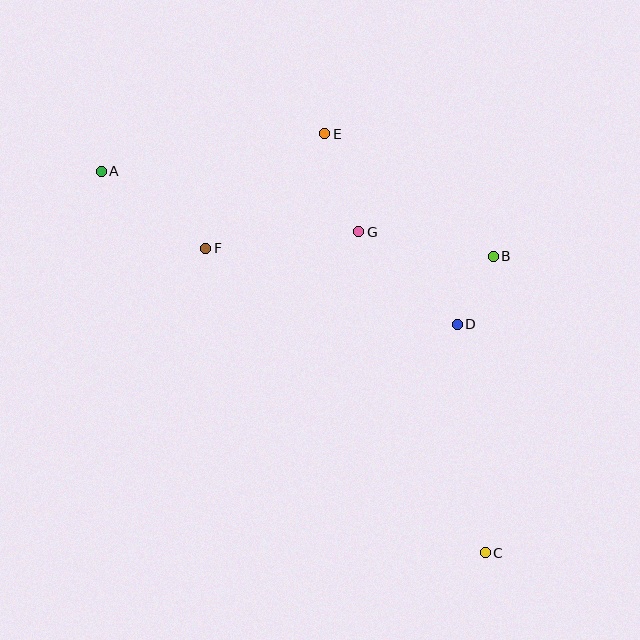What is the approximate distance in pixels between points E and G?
The distance between E and G is approximately 103 pixels.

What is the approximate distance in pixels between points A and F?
The distance between A and F is approximately 130 pixels.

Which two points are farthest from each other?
Points A and C are farthest from each other.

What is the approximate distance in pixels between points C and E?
The distance between C and E is approximately 448 pixels.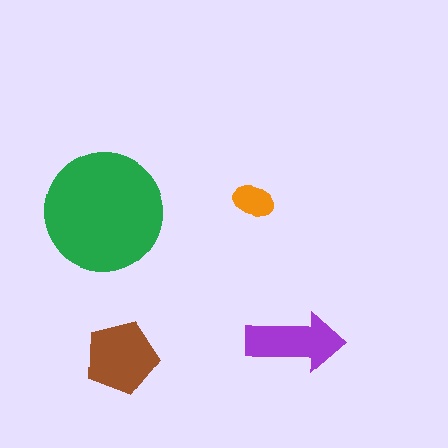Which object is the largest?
The green circle.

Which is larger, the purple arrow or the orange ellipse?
The purple arrow.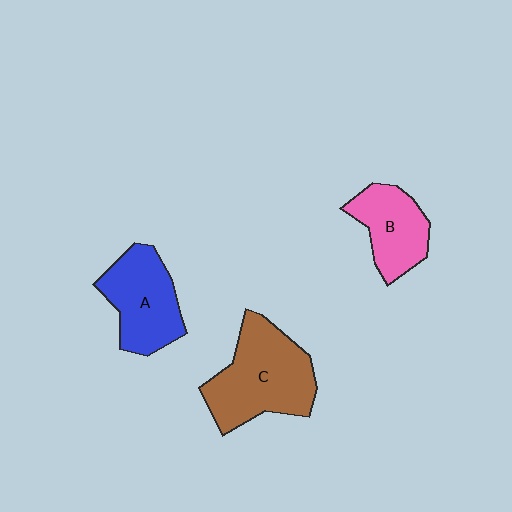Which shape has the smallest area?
Shape B (pink).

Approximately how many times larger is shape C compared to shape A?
Approximately 1.3 times.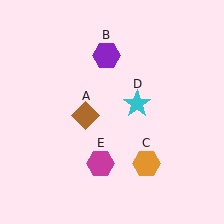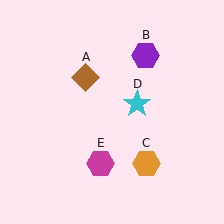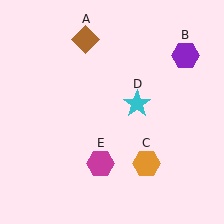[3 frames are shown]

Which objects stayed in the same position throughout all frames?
Orange hexagon (object C) and cyan star (object D) and magenta hexagon (object E) remained stationary.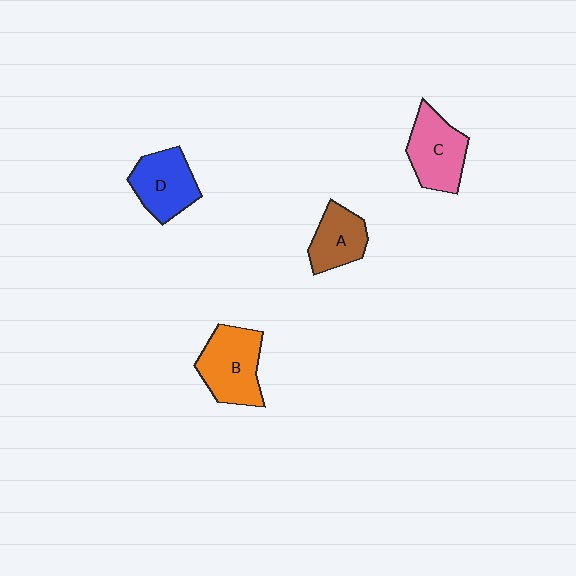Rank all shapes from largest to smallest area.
From largest to smallest: B (orange), C (pink), D (blue), A (brown).